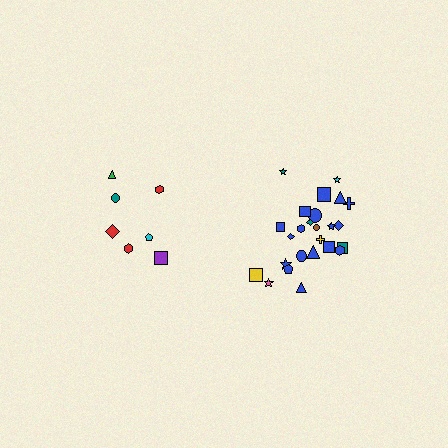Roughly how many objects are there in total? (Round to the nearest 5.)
Roughly 30 objects in total.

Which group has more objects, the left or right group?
The right group.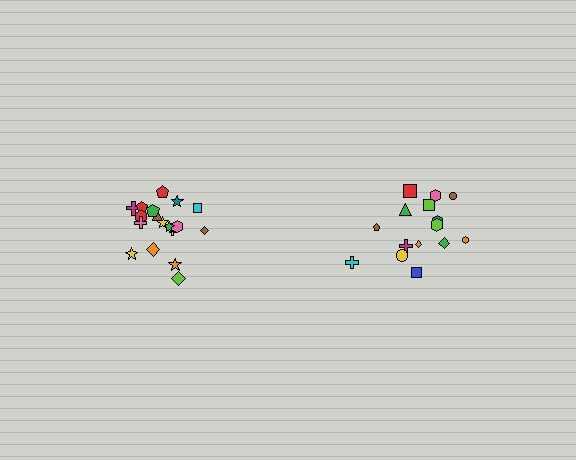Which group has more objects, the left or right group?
The left group.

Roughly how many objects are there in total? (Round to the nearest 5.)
Roughly 35 objects in total.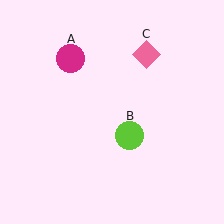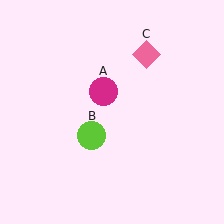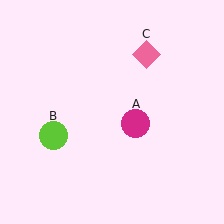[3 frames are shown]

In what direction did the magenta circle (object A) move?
The magenta circle (object A) moved down and to the right.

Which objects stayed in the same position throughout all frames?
Pink diamond (object C) remained stationary.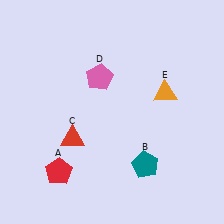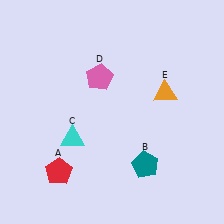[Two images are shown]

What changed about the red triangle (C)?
In Image 1, C is red. In Image 2, it changed to cyan.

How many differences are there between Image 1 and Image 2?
There is 1 difference between the two images.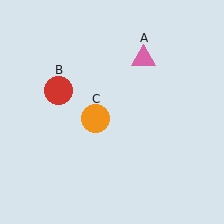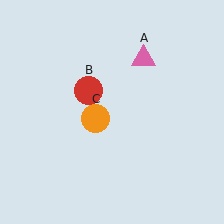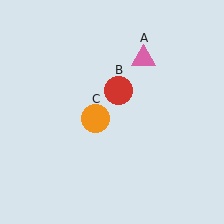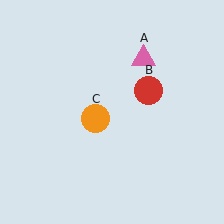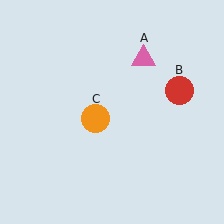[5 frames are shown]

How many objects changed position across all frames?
1 object changed position: red circle (object B).